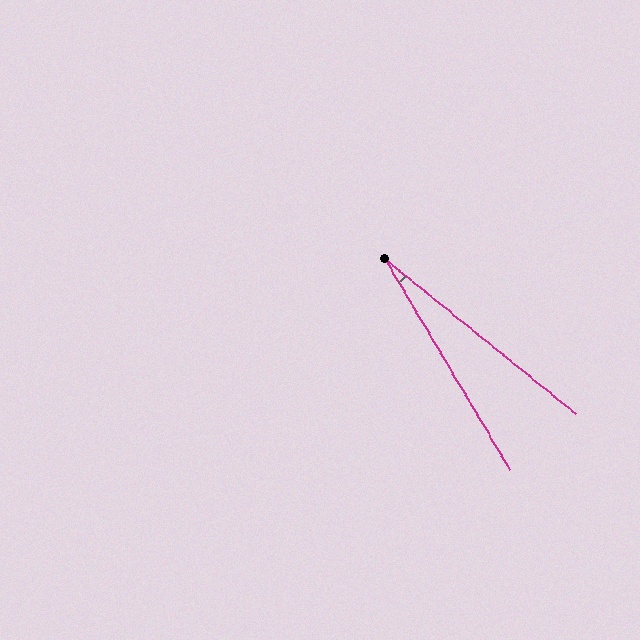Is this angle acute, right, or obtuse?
It is acute.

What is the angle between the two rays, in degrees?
Approximately 20 degrees.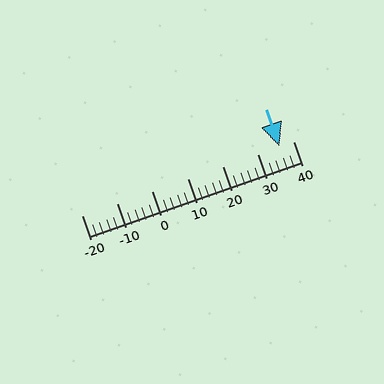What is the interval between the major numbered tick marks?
The major tick marks are spaced 10 units apart.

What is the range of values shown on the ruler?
The ruler shows values from -20 to 40.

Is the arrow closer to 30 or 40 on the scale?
The arrow is closer to 40.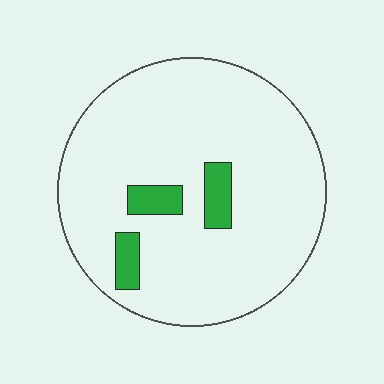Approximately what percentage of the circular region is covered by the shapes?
Approximately 10%.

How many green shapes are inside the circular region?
3.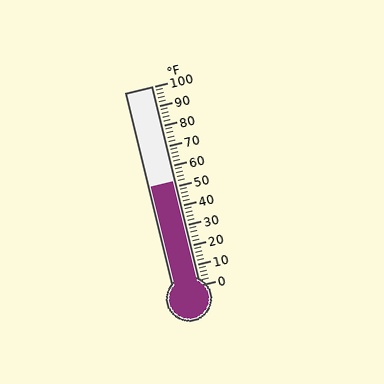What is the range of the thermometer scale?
The thermometer scale ranges from 0°F to 100°F.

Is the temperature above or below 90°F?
The temperature is below 90°F.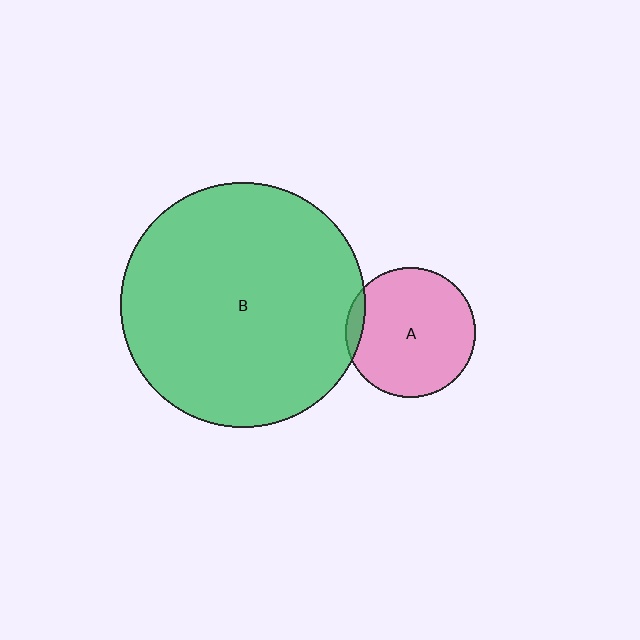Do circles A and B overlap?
Yes.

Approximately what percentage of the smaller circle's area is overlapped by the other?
Approximately 5%.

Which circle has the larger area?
Circle B (green).